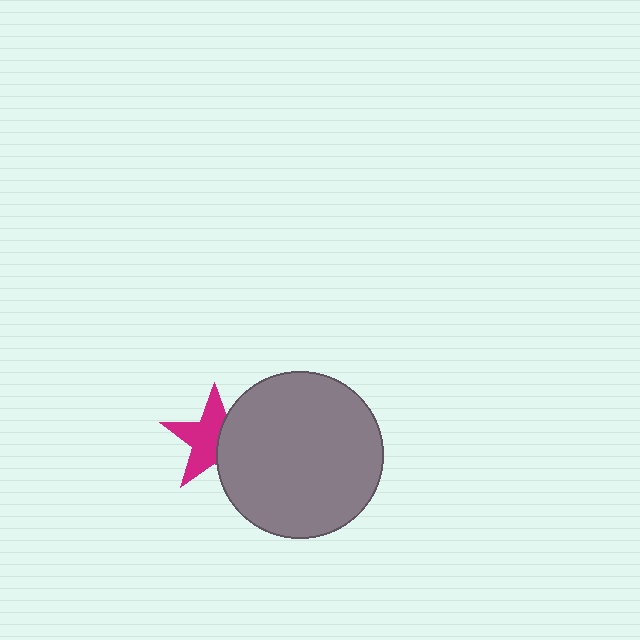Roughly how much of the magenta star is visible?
About half of it is visible (roughly 60%).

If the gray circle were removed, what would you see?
You would see the complete magenta star.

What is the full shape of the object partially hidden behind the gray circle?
The partially hidden object is a magenta star.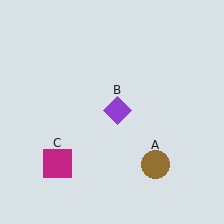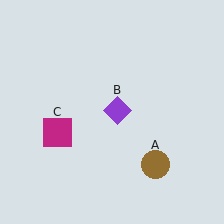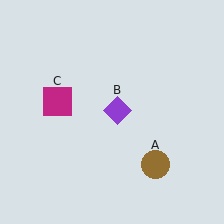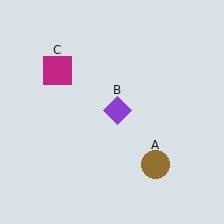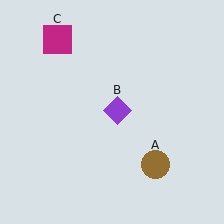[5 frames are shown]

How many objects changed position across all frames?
1 object changed position: magenta square (object C).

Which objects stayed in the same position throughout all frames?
Brown circle (object A) and purple diamond (object B) remained stationary.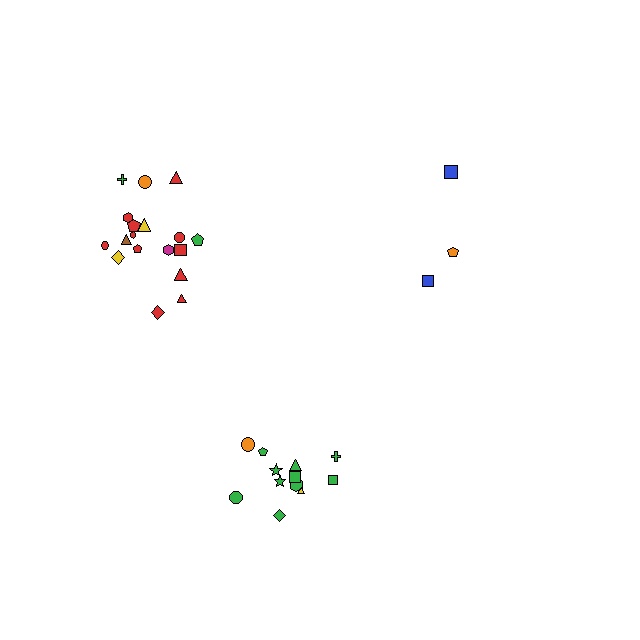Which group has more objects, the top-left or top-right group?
The top-left group.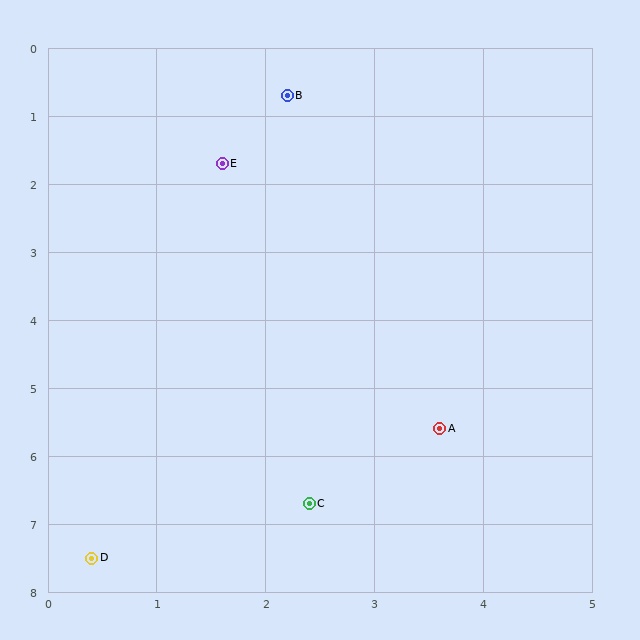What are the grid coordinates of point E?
Point E is at approximately (1.6, 1.7).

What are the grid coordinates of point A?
Point A is at approximately (3.6, 5.6).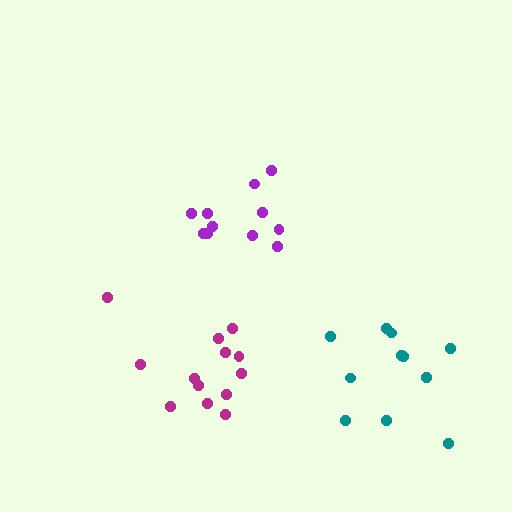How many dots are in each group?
Group 1: 13 dots, Group 2: 11 dots, Group 3: 11 dots (35 total).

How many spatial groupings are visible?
There are 3 spatial groupings.